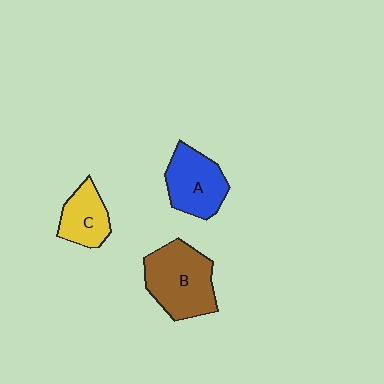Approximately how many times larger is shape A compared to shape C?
Approximately 1.4 times.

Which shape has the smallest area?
Shape C (yellow).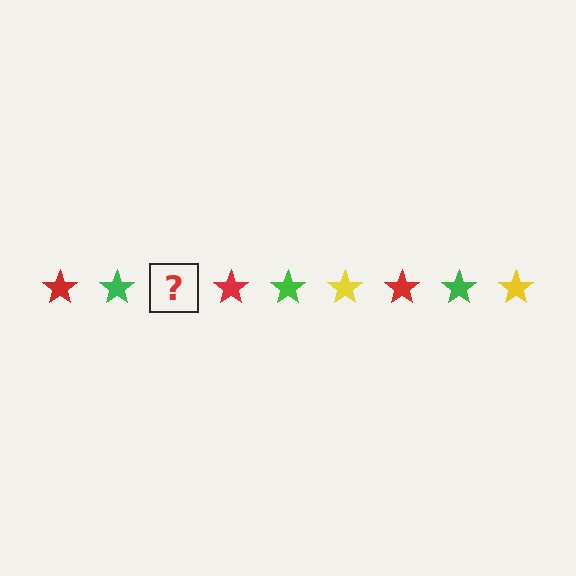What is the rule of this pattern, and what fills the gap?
The rule is that the pattern cycles through red, green, yellow stars. The gap should be filled with a yellow star.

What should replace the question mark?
The question mark should be replaced with a yellow star.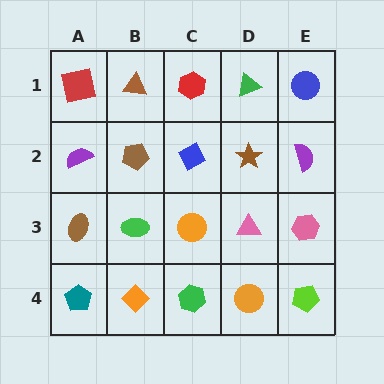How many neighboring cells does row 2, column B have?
4.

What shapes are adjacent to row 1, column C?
A blue diamond (row 2, column C), a brown triangle (row 1, column B), a green triangle (row 1, column D).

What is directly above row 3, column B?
A brown pentagon.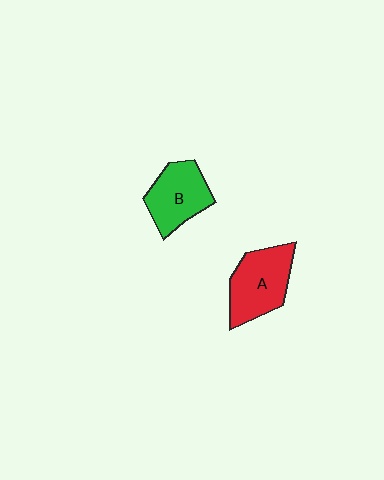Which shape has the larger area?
Shape A (red).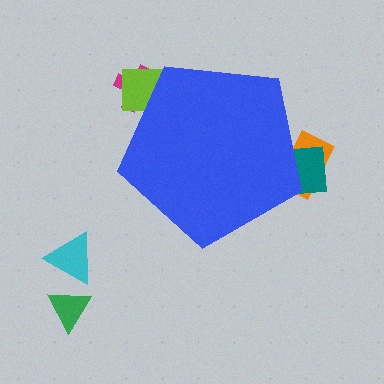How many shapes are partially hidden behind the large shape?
4 shapes are partially hidden.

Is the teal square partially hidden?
Yes, the teal square is partially hidden behind the blue pentagon.